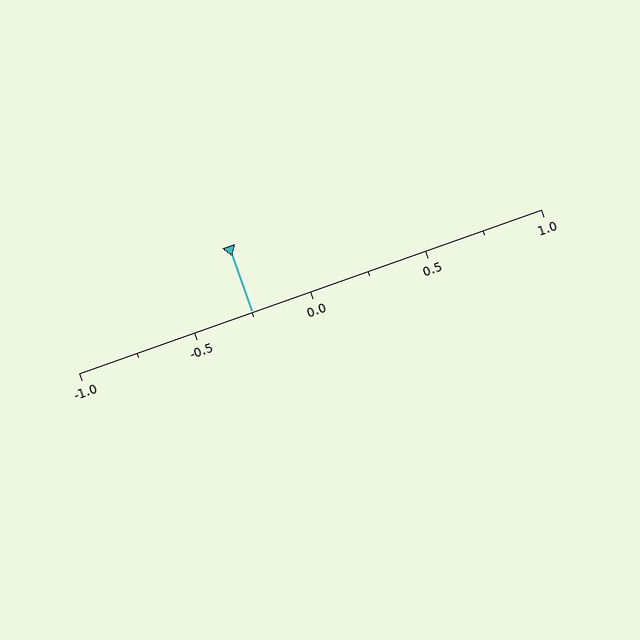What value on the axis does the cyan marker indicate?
The marker indicates approximately -0.25.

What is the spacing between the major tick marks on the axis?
The major ticks are spaced 0.5 apart.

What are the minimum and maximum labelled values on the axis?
The axis runs from -1.0 to 1.0.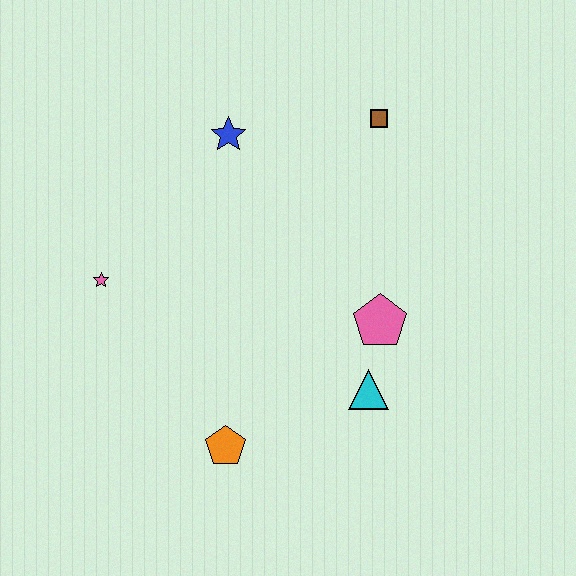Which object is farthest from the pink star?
The brown square is farthest from the pink star.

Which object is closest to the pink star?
The blue star is closest to the pink star.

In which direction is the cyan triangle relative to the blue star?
The cyan triangle is below the blue star.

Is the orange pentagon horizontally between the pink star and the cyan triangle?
Yes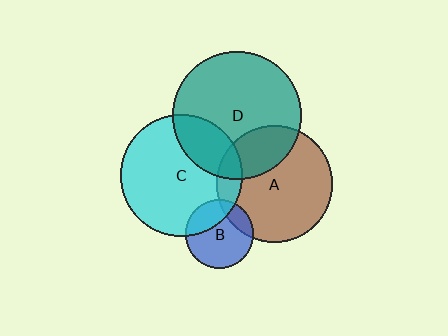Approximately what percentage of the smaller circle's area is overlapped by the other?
Approximately 20%.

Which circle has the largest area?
Circle D (teal).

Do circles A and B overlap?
Yes.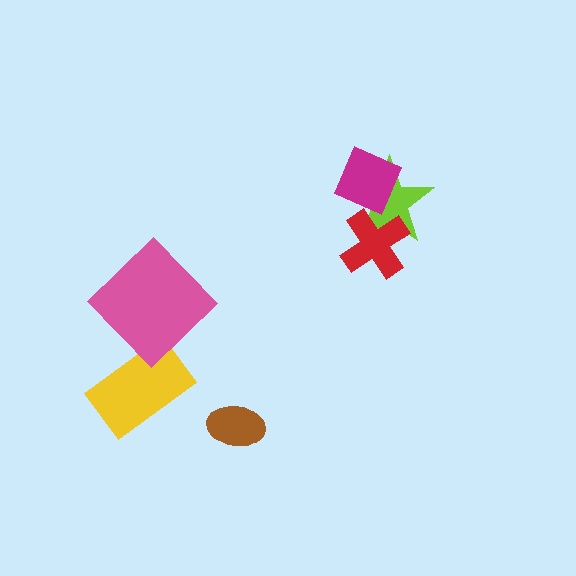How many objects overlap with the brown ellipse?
0 objects overlap with the brown ellipse.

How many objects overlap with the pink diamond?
0 objects overlap with the pink diamond.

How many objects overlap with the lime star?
2 objects overlap with the lime star.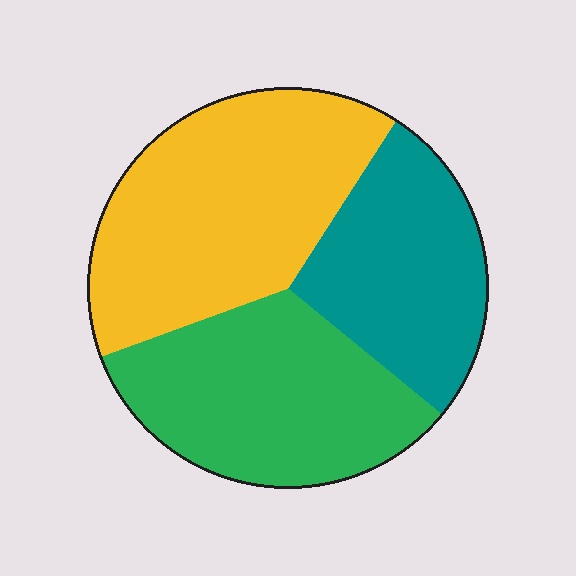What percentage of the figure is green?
Green covers roughly 35% of the figure.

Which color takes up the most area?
Yellow, at roughly 40%.